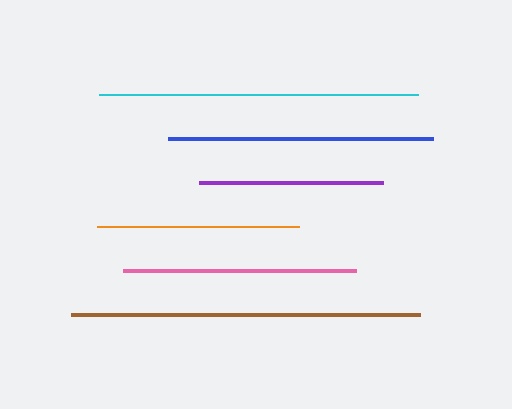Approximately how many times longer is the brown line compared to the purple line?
The brown line is approximately 1.9 times the length of the purple line.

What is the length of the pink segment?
The pink segment is approximately 233 pixels long.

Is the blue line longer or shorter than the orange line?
The blue line is longer than the orange line.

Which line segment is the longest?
The brown line is the longest at approximately 349 pixels.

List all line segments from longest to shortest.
From longest to shortest: brown, cyan, blue, pink, orange, purple.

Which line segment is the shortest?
The purple line is the shortest at approximately 184 pixels.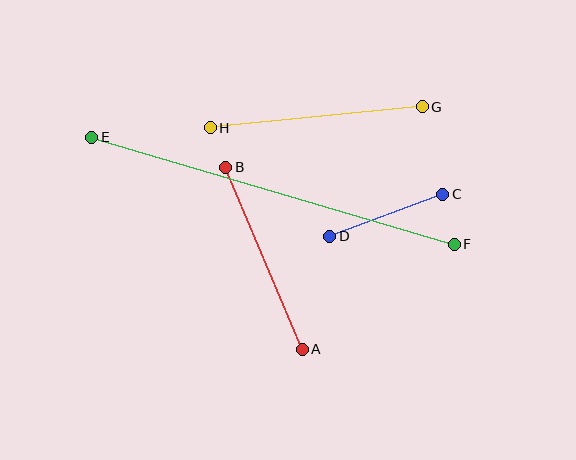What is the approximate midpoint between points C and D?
The midpoint is at approximately (386, 215) pixels.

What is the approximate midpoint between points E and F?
The midpoint is at approximately (273, 191) pixels.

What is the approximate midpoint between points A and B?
The midpoint is at approximately (264, 258) pixels.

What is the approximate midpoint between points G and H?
The midpoint is at approximately (316, 117) pixels.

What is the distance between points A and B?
The distance is approximately 197 pixels.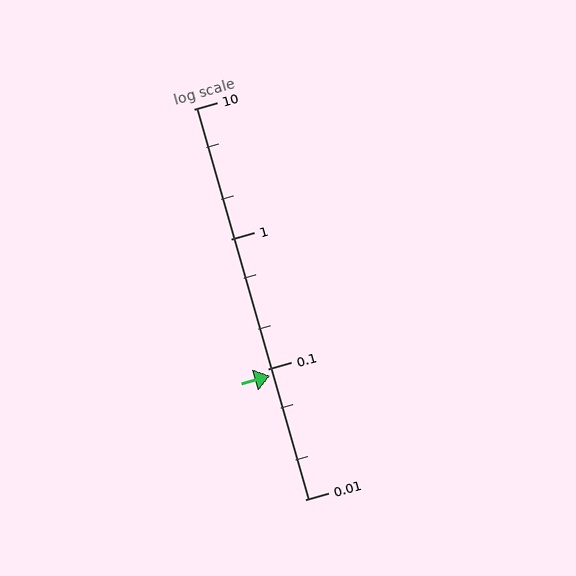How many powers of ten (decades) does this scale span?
The scale spans 3 decades, from 0.01 to 10.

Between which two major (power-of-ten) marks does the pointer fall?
The pointer is between 0.01 and 0.1.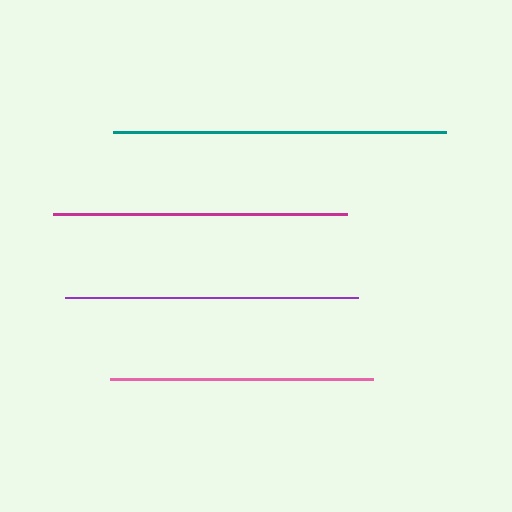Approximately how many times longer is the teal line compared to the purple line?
The teal line is approximately 1.1 times the length of the purple line.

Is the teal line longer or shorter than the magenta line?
The teal line is longer than the magenta line.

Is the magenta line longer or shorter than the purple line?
The magenta line is longer than the purple line.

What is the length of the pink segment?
The pink segment is approximately 263 pixels long.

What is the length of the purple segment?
The purple segment is approximately 293 pixels long.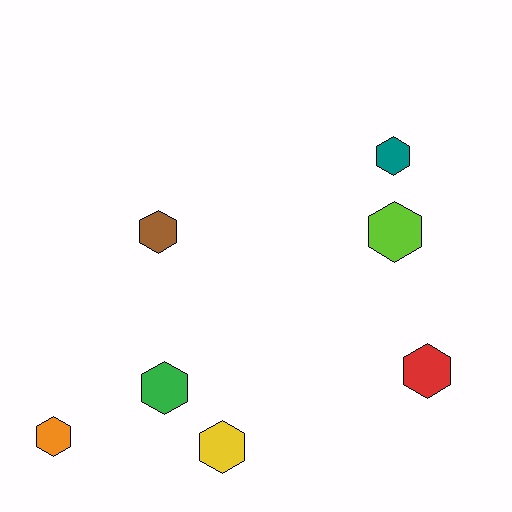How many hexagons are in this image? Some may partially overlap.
There are 7 hexagons.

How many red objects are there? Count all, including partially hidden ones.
There is 1 red object.